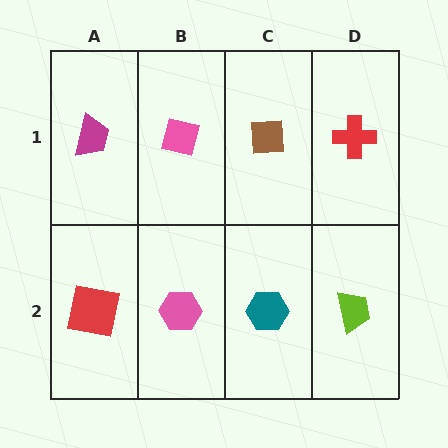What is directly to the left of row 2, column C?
A pink hexagon.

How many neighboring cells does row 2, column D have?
2.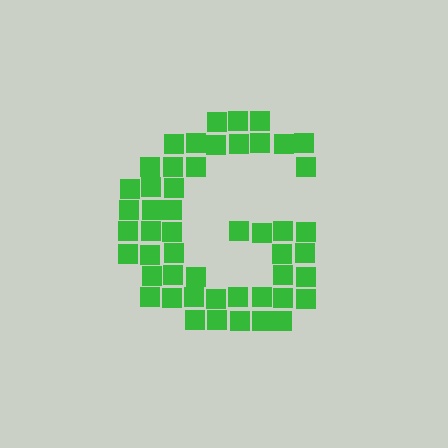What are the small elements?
The small elements are squares.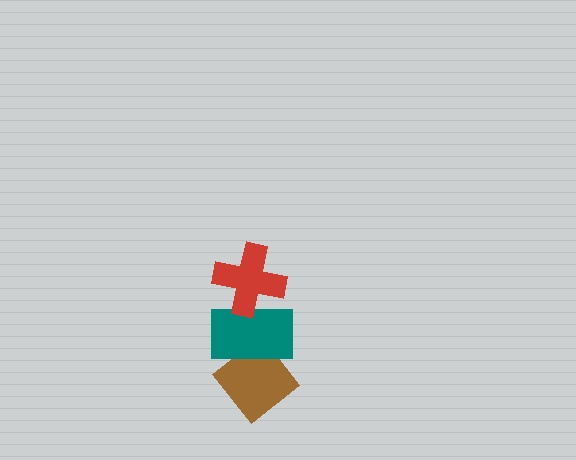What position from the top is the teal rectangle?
The teal rectangle is 2nd from the top.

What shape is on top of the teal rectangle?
The red cross is on top of the teal rectangle.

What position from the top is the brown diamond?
The brown diamond is 3rd from the top.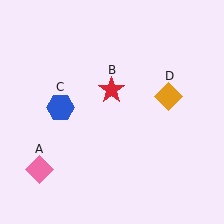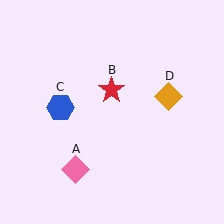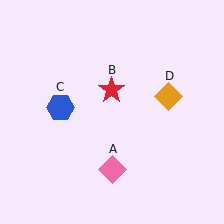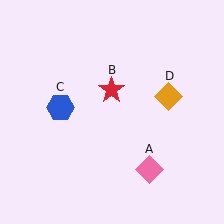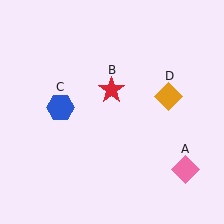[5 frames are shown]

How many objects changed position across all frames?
1 object changed position: pink diamond (object A).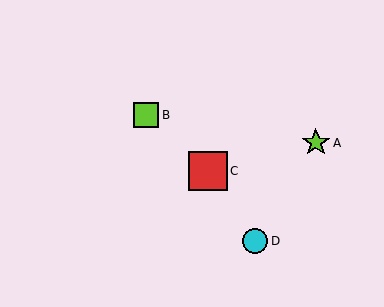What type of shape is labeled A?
Shape A is a lime star.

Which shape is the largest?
The red square (labeled C) is the largest.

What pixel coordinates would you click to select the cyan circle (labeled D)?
Click at (255, 241) to select the cyan circle D.